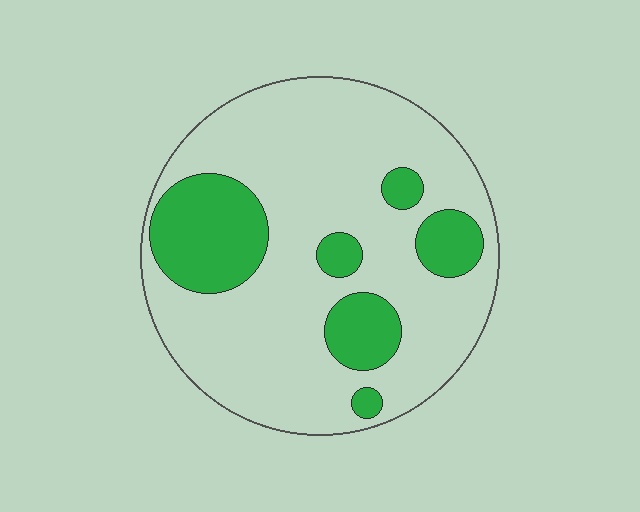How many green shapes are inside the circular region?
6.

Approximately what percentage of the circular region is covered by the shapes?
Approximately 25%.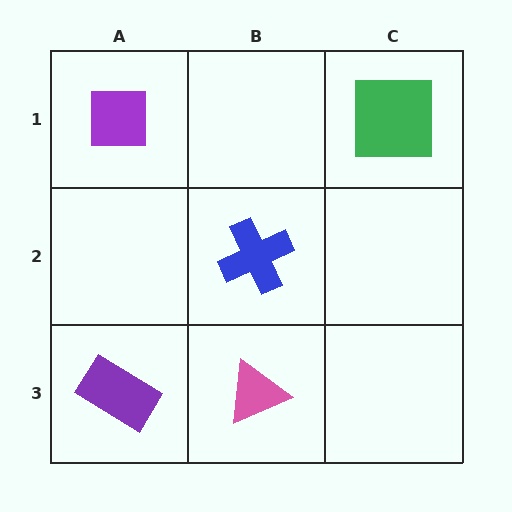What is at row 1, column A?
A purple square.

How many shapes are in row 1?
2 shapes.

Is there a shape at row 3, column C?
No, that cell is empty.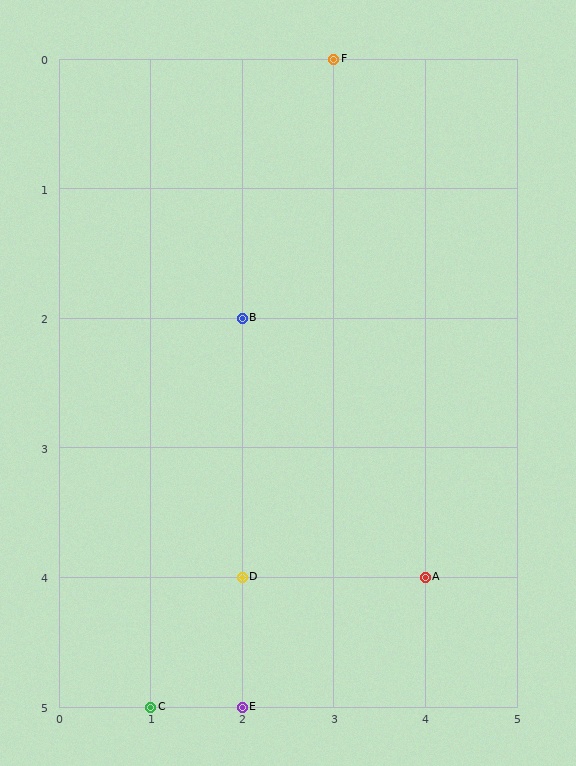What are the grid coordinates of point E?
Point E is at grid coordinates (2, 5).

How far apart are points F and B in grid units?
Points F and B are 1 column and 2 rows apart (about 2.2 grid units diagonally).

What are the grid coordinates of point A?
Point A is at grid coordinates (4, 4).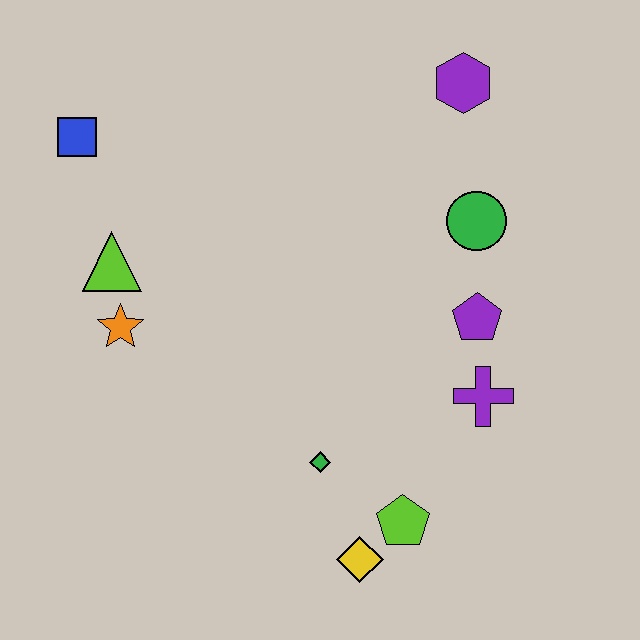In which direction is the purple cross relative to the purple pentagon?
The purple cross is below the purple pentagon.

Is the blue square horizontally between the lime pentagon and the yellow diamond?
No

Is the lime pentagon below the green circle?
Yes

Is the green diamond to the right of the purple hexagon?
No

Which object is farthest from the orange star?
The purple hexagon is farthest from the orange star.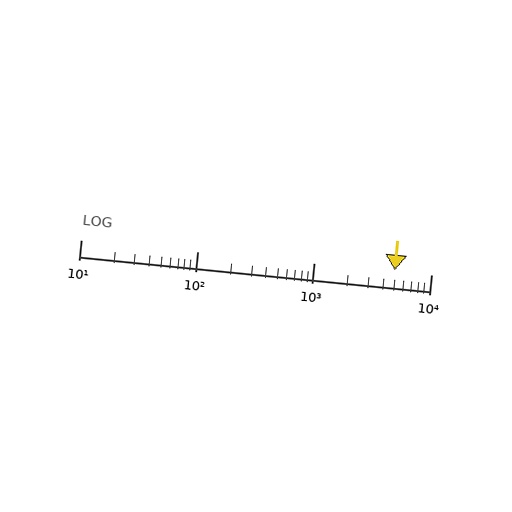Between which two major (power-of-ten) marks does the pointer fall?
The pointer is between 1000 and 10000.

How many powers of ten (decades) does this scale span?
The scale spans 3 decades, from 10 to 10000.